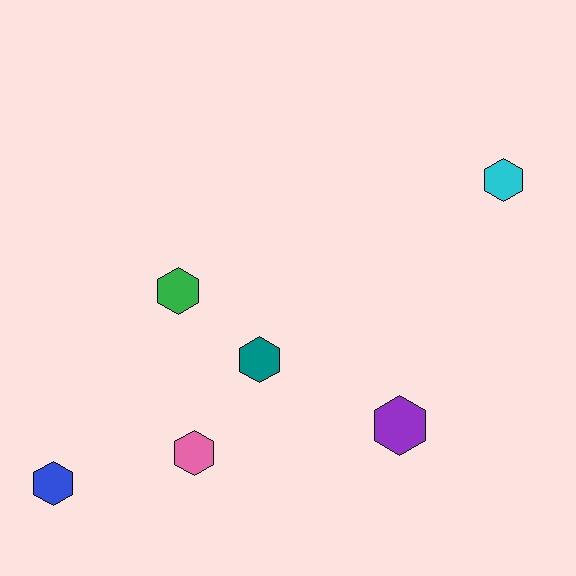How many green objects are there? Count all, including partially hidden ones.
There is 1 green object.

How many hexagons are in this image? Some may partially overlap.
There are 6 hexagons.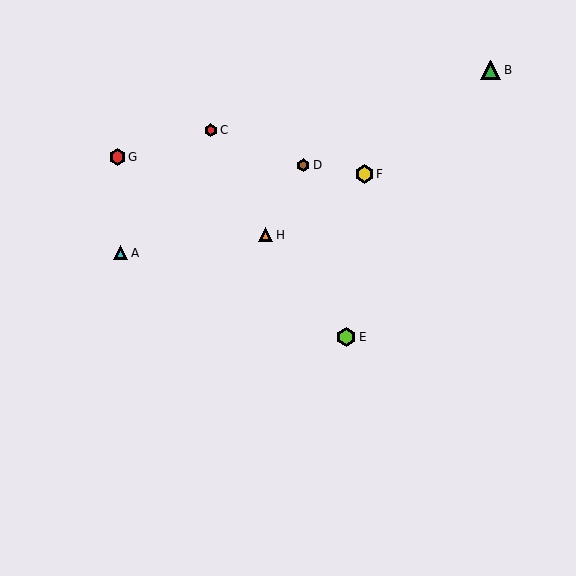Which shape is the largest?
The green triangle (labeled B) is the largest.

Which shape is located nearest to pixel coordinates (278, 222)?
The orange triangle (labeled H) at (266, 235) is nearest to that location.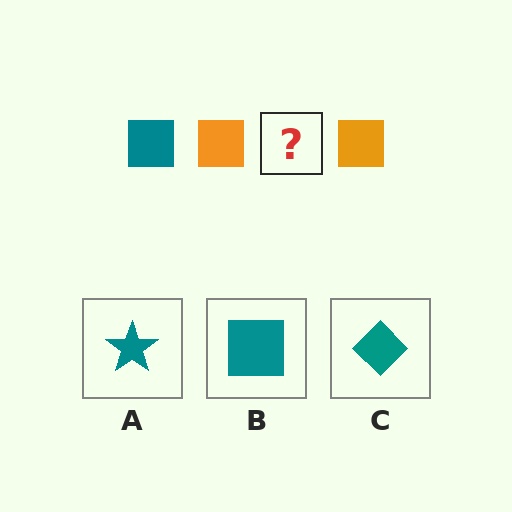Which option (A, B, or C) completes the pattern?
B.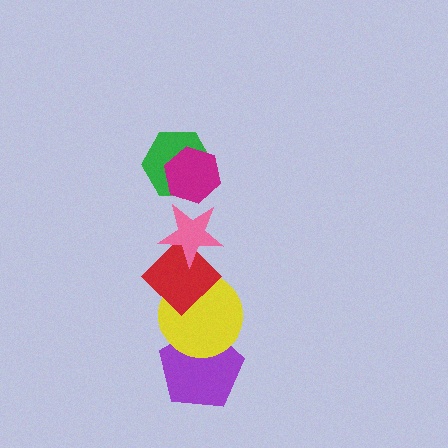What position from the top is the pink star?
The pink star is 3rd from the top.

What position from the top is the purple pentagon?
The purple pentagon is 6th from the top.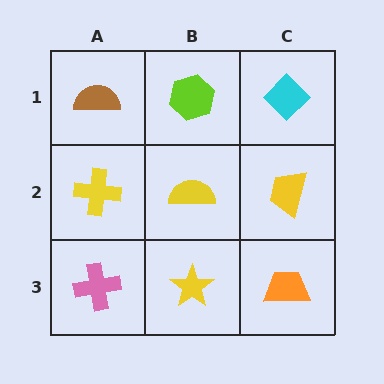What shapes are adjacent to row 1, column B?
A yellow semicircle (row 2, column B), a brown semicircle (row 1, column A), a cyan diamond (row 1, column C).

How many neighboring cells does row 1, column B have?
3.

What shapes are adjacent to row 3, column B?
A yellow semicircle (row 2, column B), a pink cross (row 3, column A), an orange trapezoid (row 3, column C).